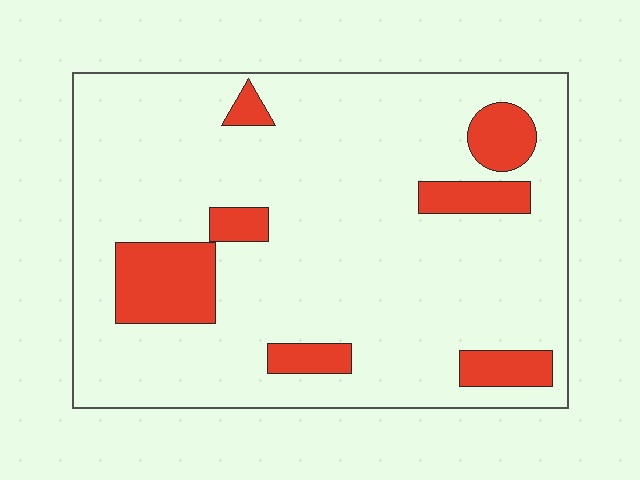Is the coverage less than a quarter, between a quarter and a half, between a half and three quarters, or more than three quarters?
Less than a quarter.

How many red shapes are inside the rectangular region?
7.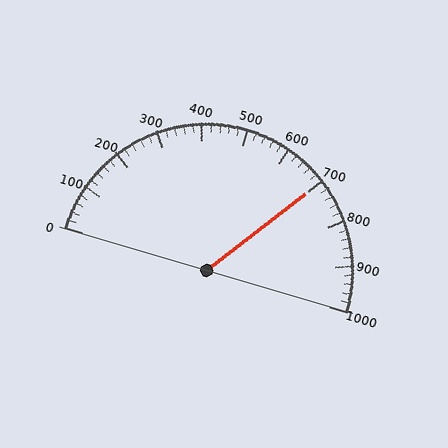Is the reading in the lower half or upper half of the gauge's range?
The reading is in the upper half of the range (0 to 1000).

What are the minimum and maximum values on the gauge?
The gauge ranges from 0 to 1000.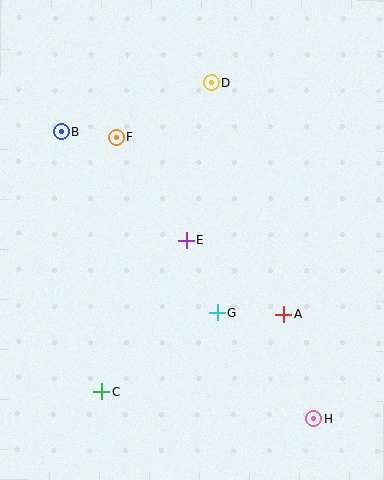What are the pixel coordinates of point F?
Point F is at (116, 137).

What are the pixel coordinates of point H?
Point H is at (314, 419).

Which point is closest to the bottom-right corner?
Point H is closest to the bottom-right corner.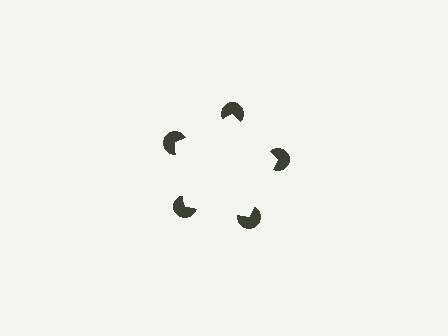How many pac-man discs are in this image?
There are 5 — one at each vertex of the illusory pentagon.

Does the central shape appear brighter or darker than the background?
It typically appears slightly brighter than the background, even though no actual brightness change is drawn.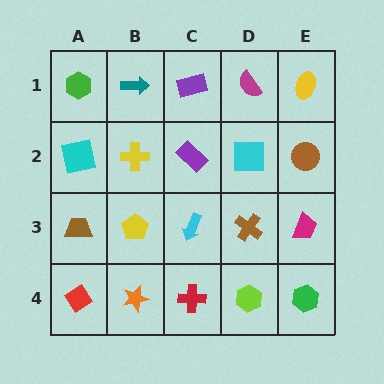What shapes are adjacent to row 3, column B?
A yellow cross (row 2, column B), an orange star (row 4, column B), a brown trapezoid (row 3, column A), a cyan arrow (row 3, column C).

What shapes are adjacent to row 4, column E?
A magenta trapezoid (row 3, column E), a lime hexagon (row 4, column D).